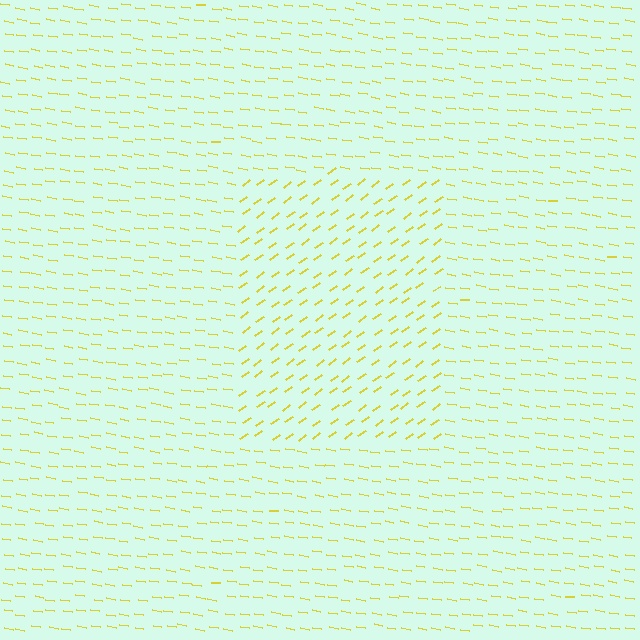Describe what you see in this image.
The image is filled with small yellow line segments. A rectangle region in the image has lines oriented differently from the surrounding lines, creating a visible texture boundary.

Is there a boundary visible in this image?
Yes, there is a texture boundary formed by a change in line orientation.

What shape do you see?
I see a rectangle.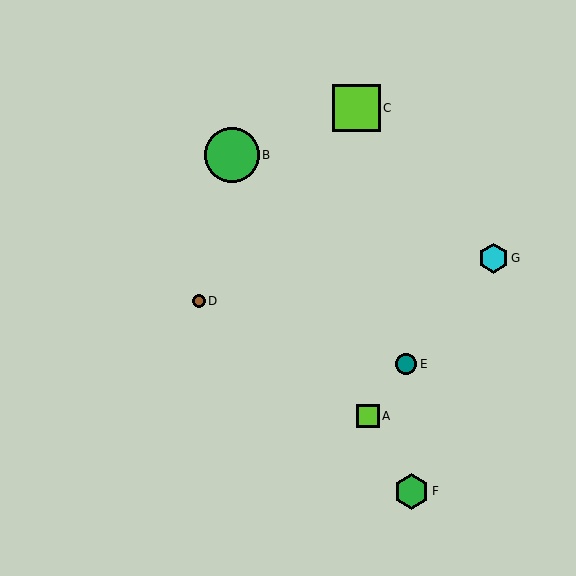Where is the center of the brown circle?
The center of the brown circle is at (199, 301).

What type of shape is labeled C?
Shape C is a lime square.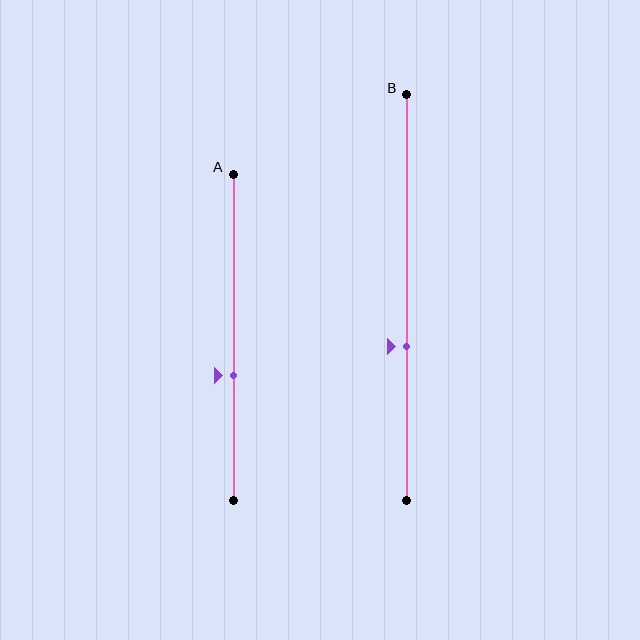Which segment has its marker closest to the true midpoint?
Segment A has its marker closest to the true midpoint.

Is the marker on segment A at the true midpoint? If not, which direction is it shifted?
No, the marker on segment A is shifted downward by about 12% of the segment length.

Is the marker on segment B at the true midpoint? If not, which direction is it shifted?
No, the marker on segment B is shifted downward by about 12% of the segment length.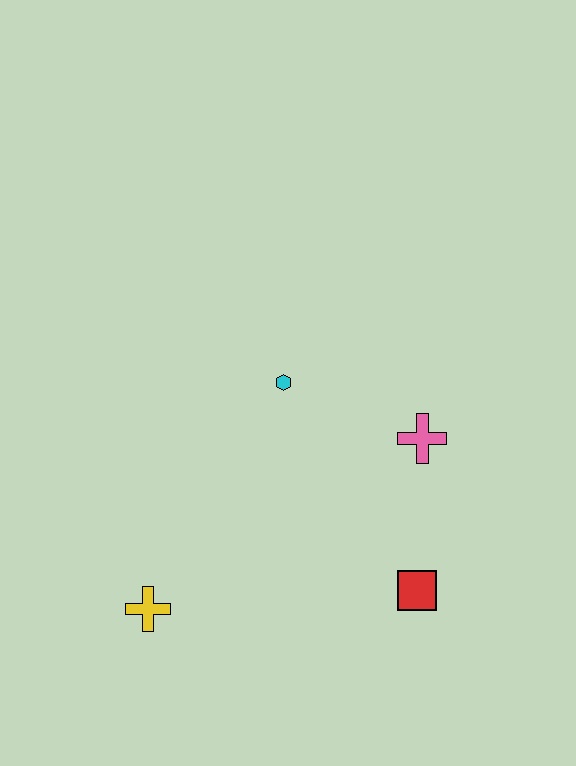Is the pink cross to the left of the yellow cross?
No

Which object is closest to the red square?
The pink cross is closest to the red square.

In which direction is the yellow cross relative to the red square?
The yellow cross is to the left of the red square.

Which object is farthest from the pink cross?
The yellow cross is farthest from the pink cross.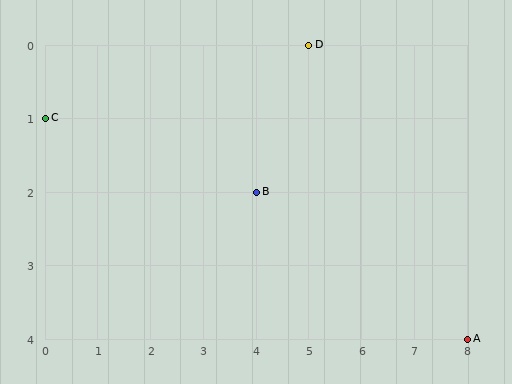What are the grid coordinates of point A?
Point A is at grid coordinates (8, 4).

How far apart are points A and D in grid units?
Points A and D are 3 columns and 4 rows apart (about 5.0 grid units diagonally).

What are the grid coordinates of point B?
Point B is at grid coordinates (4, 2).